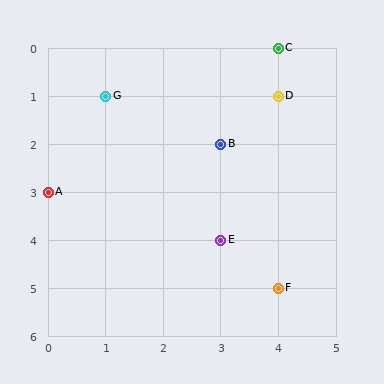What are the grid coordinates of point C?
Point C is at grid coordinates (4, 0).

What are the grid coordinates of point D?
Point D is at grid coordinates (4, 1).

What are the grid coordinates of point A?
Point A is at grid coordinates (0, 3).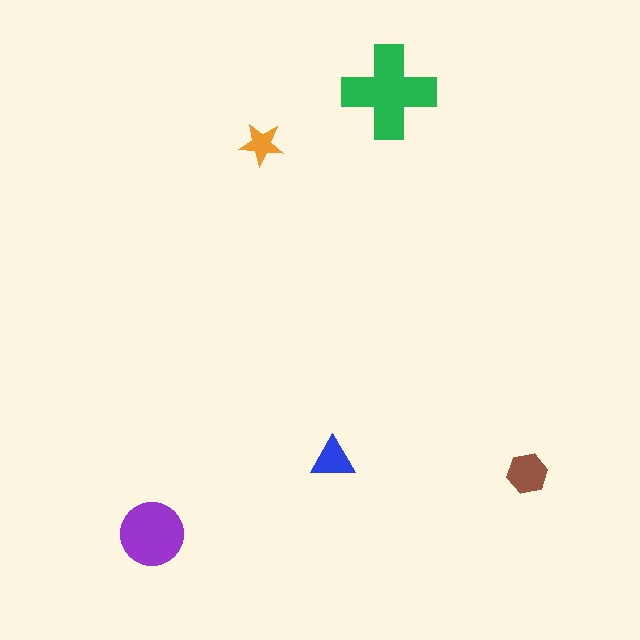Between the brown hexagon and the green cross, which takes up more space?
The green cross.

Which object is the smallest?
The orange star.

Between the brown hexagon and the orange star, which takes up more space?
The brown hexagon.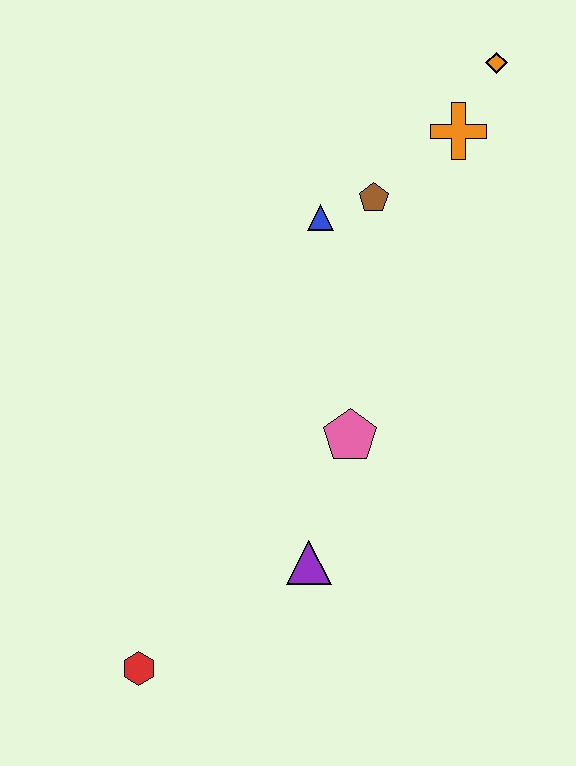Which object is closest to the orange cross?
The orange diamond is closest to the orange cross.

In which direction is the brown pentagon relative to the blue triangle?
The brown pentagon is to the right of the blue triangle.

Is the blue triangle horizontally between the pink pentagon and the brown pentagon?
No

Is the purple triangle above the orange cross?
No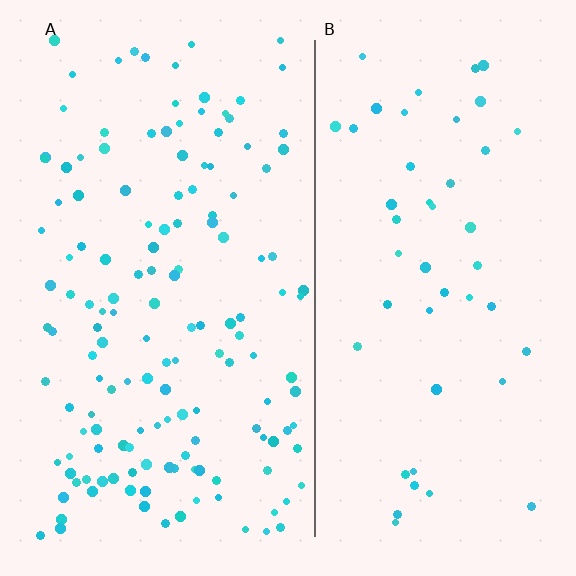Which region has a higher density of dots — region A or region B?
A (the left).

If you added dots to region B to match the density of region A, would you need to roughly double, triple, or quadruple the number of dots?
Approximately triple.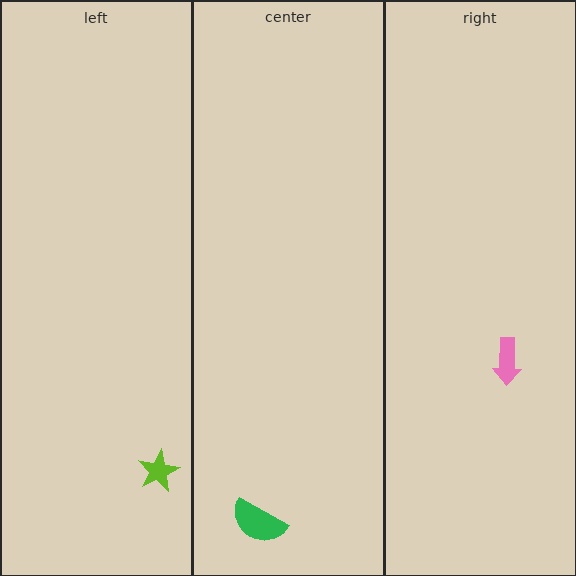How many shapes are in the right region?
1.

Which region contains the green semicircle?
The center region.